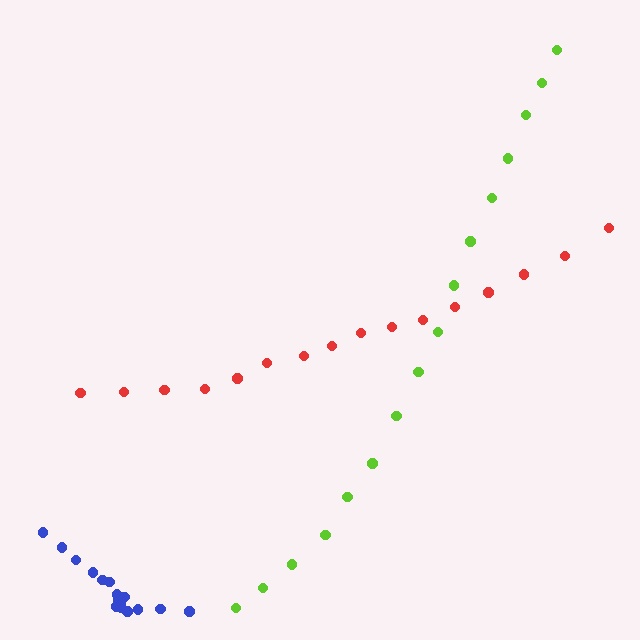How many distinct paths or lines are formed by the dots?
There are 3 distinct paths.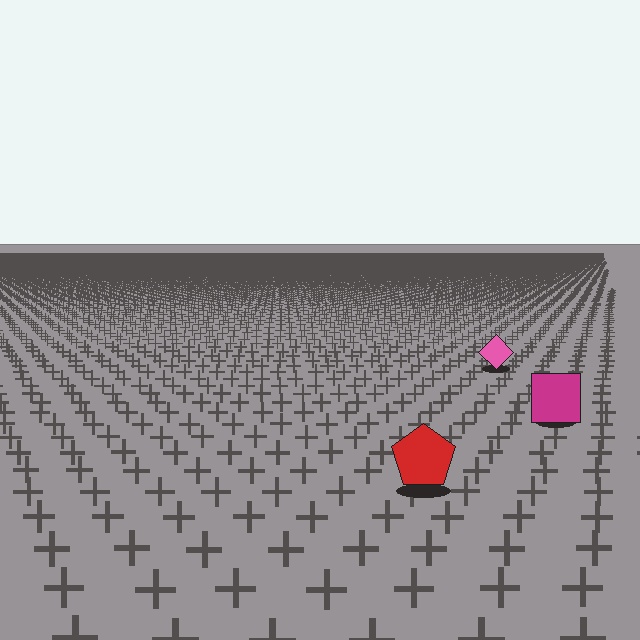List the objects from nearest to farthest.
From nearest to farthest: the red pentagon, the magenta square, the pink diamond.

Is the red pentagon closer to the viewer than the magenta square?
Yes. The red pentagon is closer — you can tell from the texture gradient: the ground texture is coarser near it.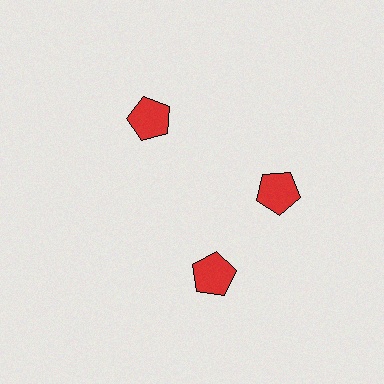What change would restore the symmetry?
The symmetry would be restored by rotating it back into even spacing with its neighbors so that all 3 pentagons sit at equal angles and equal distance from the center.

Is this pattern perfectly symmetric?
No. The 3 red pentagons are arranged in a ring, but one element near the 7 o'clock position is rotated out of alignment along the ring, breaking the 3-fold rotational symmetry.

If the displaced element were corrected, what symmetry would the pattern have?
It would have 3-fold rotational symmetry — the pattern would map onto itself every 120 degrees.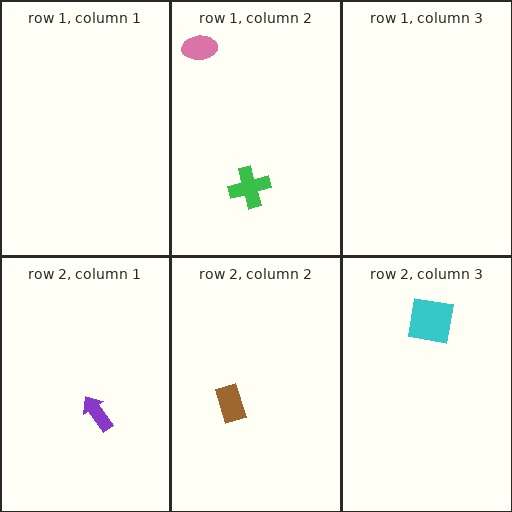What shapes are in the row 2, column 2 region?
The brown rectangle.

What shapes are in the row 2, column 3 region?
The cyan square.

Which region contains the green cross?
The row 1, column 2 region.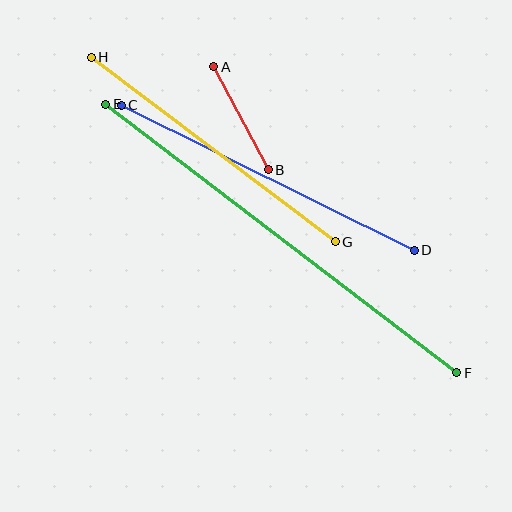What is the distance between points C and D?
The distance is approximately 327 pixels.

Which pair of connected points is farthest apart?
Points E and F are farthest apart.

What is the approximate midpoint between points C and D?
The midpoint is at approximately (268, 178) pixels.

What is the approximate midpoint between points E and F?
The midpoint is at approximately (281, 239) pixels.